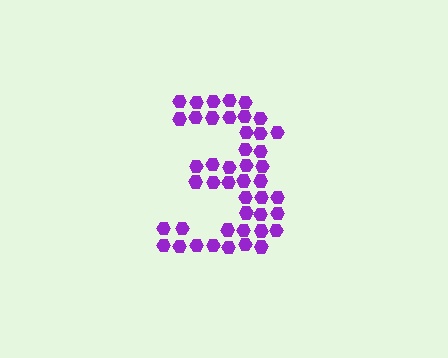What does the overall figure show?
The overall figure shows the digit 3.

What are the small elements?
The small elements are hexagons.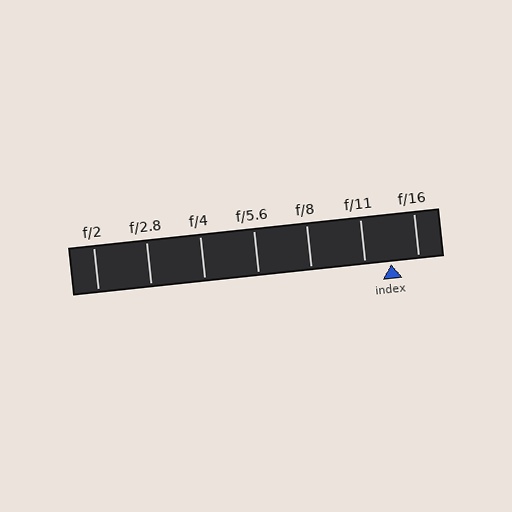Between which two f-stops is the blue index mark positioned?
The index mark is between f/11 and f/16.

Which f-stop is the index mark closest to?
The index mark is closest to f/11.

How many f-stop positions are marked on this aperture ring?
There are 7 f-stop positions marked.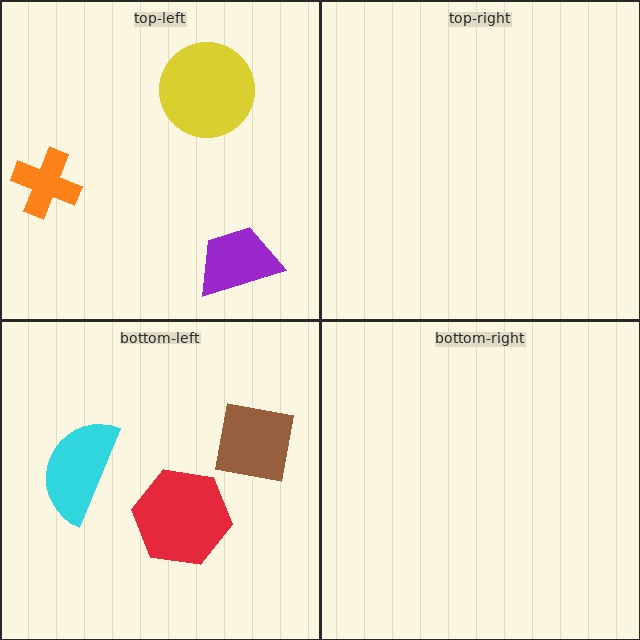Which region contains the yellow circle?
The top-left region.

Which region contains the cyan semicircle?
The bottom-left region.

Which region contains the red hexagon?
The bottom-left region.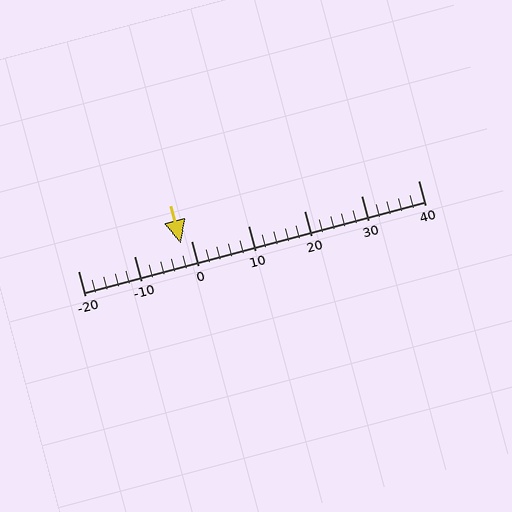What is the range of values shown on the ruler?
The ruler shows values from -20 to 40.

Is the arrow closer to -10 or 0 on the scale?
The arrow is closer to 0.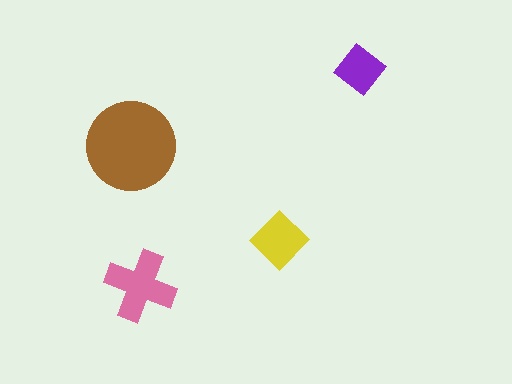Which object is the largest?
The brown circle.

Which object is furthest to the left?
The brown circle is leftmost.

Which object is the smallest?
The purple diamond.